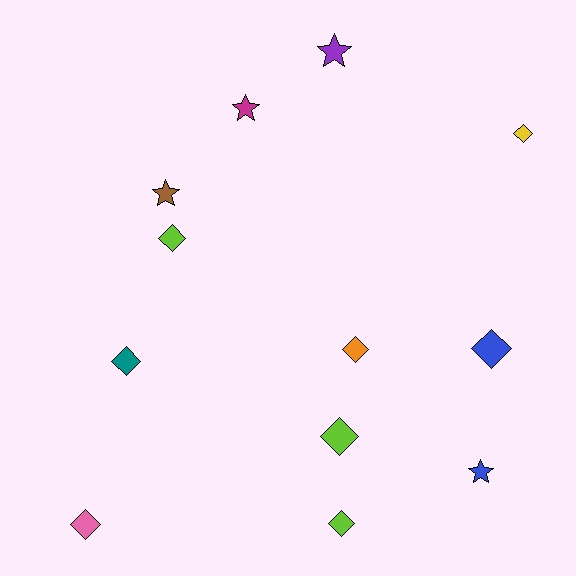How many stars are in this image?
There are 4 stars.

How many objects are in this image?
There are 12 objects.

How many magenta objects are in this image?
There is 1 magenta object.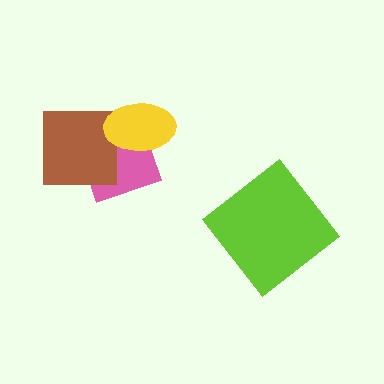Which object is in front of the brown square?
The yellow ellipse is in front of the brown square.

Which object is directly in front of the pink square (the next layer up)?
The brown square is directly in front of the pink square.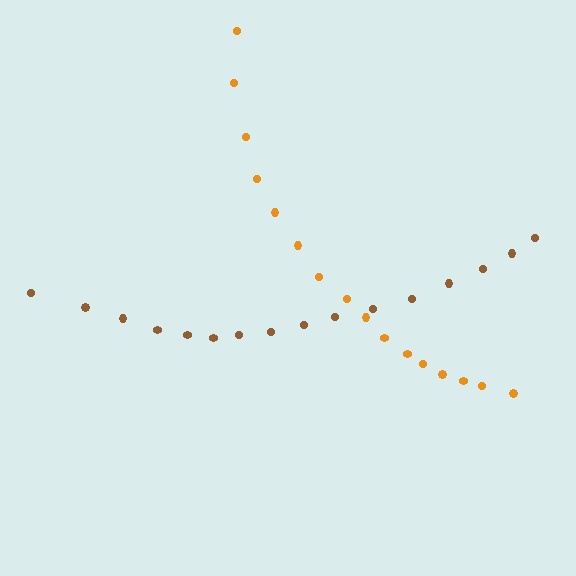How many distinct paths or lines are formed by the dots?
There are 2 distinct paths.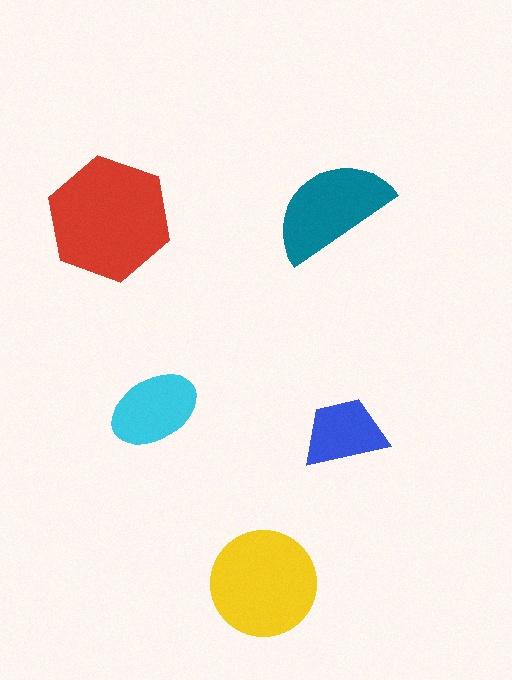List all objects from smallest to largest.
The blue trapezoid, the cyan ellipse, the teal semicircle, the yellow circle, the red hexagon.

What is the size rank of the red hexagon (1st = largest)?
1st.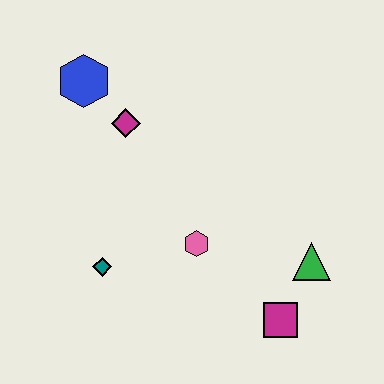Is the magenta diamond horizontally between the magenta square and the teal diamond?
Yes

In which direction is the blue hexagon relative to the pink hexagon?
The blue hexagon is above the pink hexagon.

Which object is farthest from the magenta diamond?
The magenta square is farthest from the magenta diamond.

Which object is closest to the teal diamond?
The pink hexagon is closest to the teal diamond.